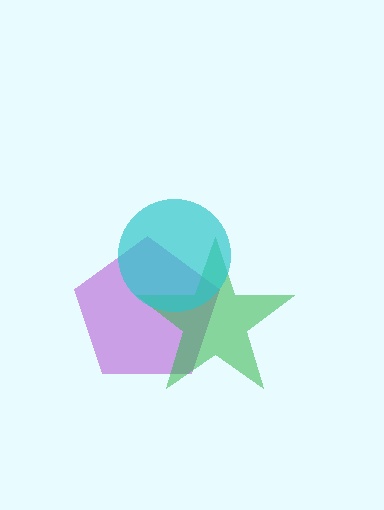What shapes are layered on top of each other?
The layered shapes are: a purple pentagon, a green star, a cyan circle.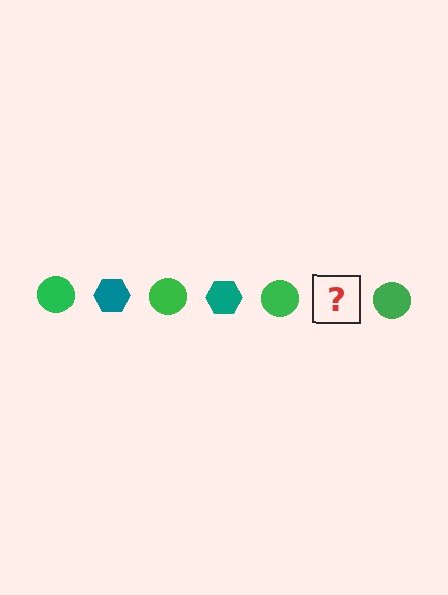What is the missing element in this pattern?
The missing element is a teal hexagon.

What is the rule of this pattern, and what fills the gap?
The rule is that the pattern alternates between green circle and teal hexagon. The gap should be filled with a teal hexagon.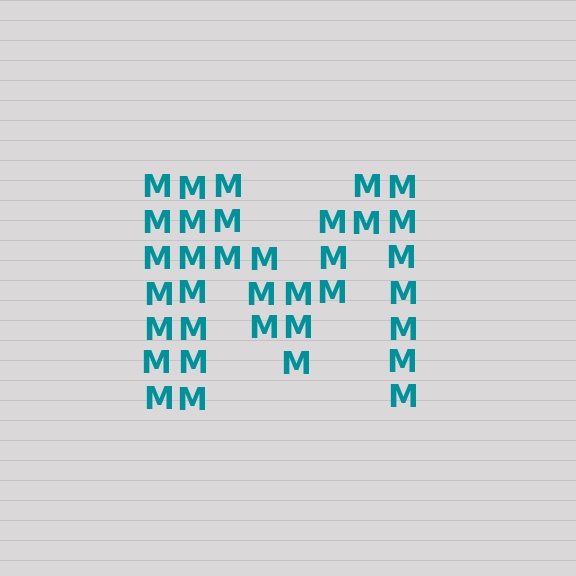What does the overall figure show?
The overall figure shows the letter M.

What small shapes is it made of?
It is made of small letter M's.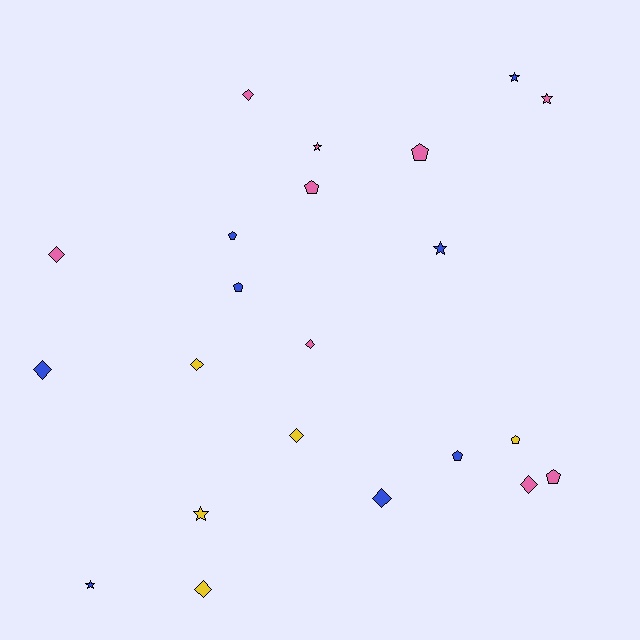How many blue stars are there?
There are 3 blue stars.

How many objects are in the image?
There are 22 objects.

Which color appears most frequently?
Pink, with 9 objects.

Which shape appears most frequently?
Diamond, with 9 objects.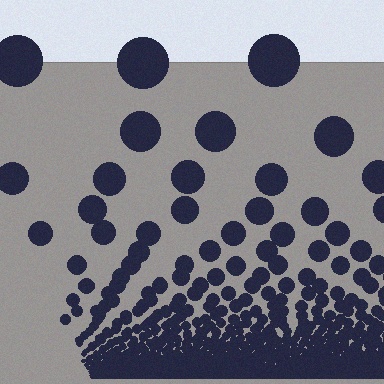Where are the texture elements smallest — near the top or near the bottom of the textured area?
Near the bottom.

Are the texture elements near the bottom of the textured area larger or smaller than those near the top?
Smaller. The gradient is inverted — elements near the bottom are smaller and denser.